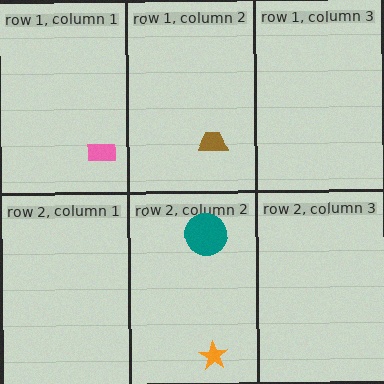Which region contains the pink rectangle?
The row 1, column 1 region.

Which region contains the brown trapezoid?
The row 1, column 2 region.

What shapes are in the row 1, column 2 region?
The brown trapezoid.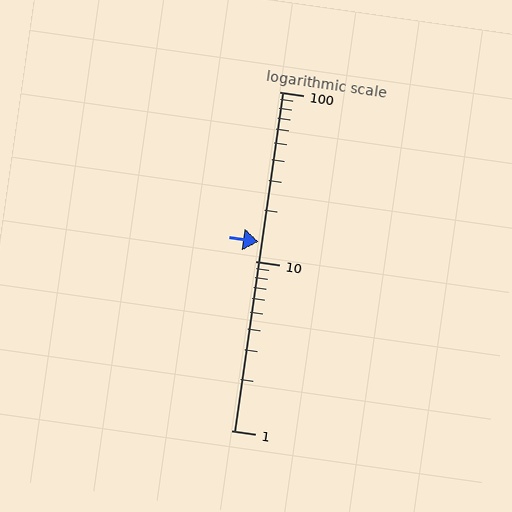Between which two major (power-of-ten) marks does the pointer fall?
The pointer is between 10 and 100.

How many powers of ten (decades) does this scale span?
The scale spans 2 decades, from 1 to 100.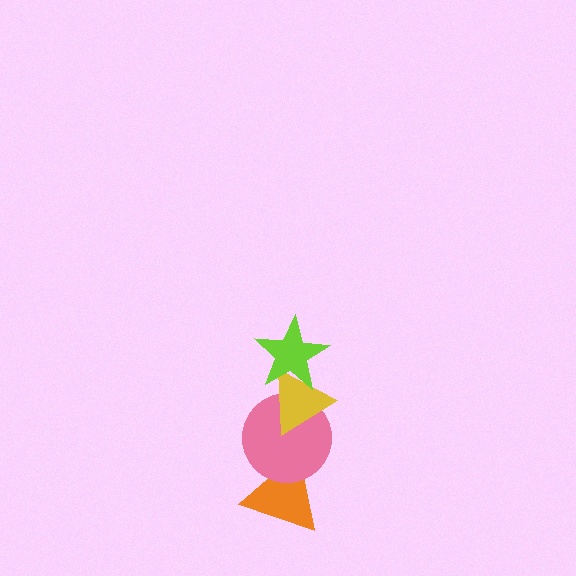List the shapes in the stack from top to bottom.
From top to bottom: the lime star, the yellow triangle, the pink circle, the orange triangle.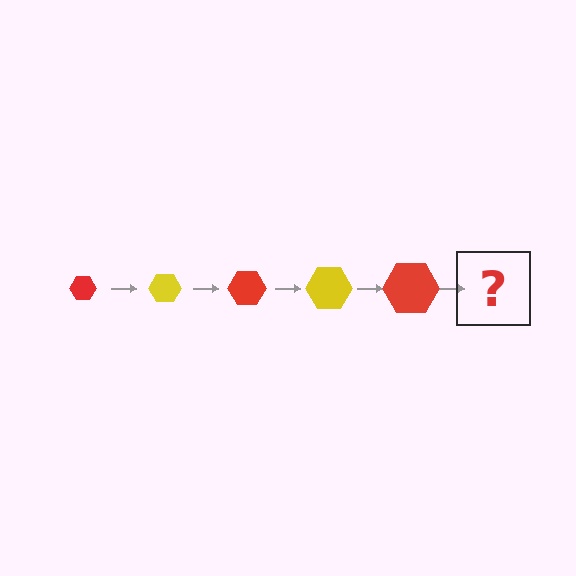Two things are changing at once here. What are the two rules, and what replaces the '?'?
The two rules are that the hexagon grows larger each step and the color cycles through red and yellow. The '?' should be a yellow hexagon, larger than the previous one.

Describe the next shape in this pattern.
It should be a yellow hexagon, larger than the previous one.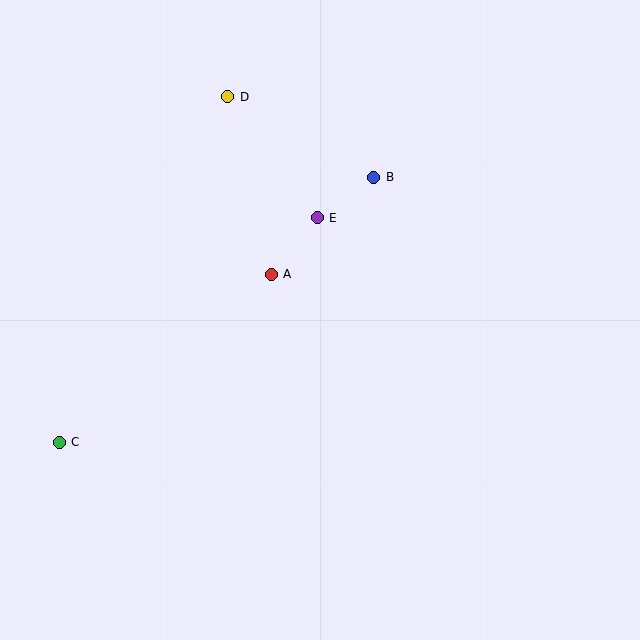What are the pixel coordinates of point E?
Point E is at (317, 218).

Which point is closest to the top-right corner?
Point B is closest to the top-right corner.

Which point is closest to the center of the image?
Point A at (271, 274) is closest to the center.